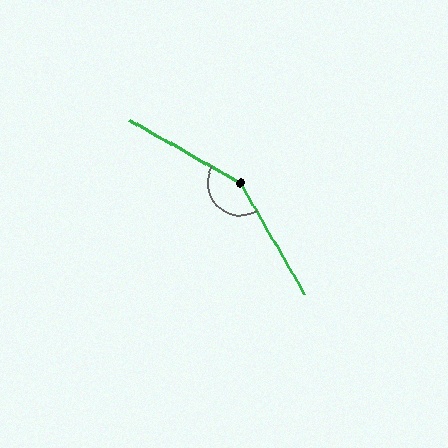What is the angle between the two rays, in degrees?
Approximately 150 degrees.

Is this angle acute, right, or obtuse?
It is obtuse.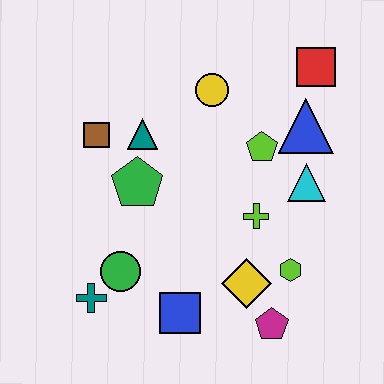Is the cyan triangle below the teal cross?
No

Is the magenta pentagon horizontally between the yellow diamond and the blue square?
No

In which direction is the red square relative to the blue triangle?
The red square is above the blue triangle.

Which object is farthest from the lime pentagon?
The teal cross is farthest from the lime pentagon.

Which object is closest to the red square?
The blue triangle is closest to the red square.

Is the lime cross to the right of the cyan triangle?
No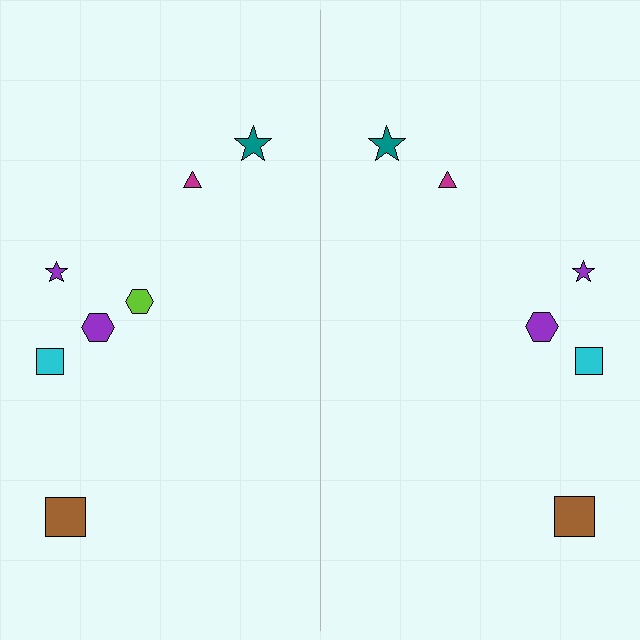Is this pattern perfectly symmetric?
No, the pattern is not perfectly symmetric. A lime hexagon is missing from the right side.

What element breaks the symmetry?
A lime hexagon is missing from the right side.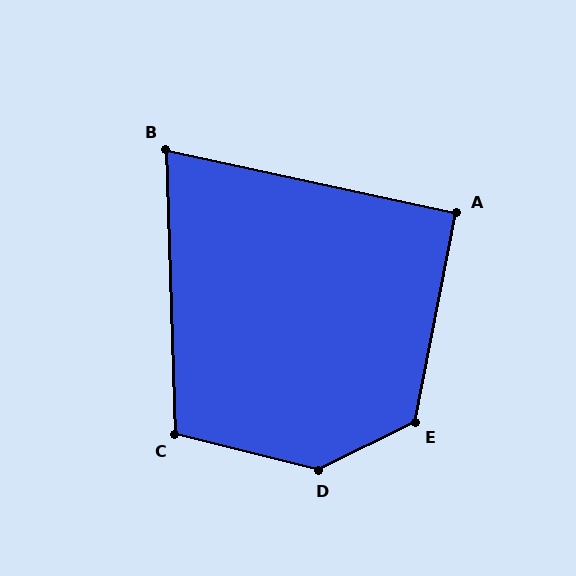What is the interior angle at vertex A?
Approximately 91 degrees (approximately right).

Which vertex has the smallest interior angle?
B, at approximately 76 degrees.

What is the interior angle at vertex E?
Approximately 128 degrees (obtuse).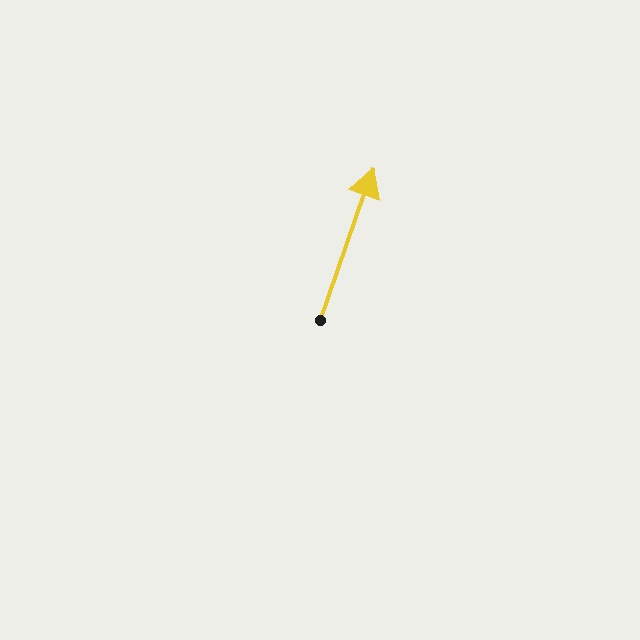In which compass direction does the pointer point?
North.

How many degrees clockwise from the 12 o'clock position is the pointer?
Approximately 19 degrees.